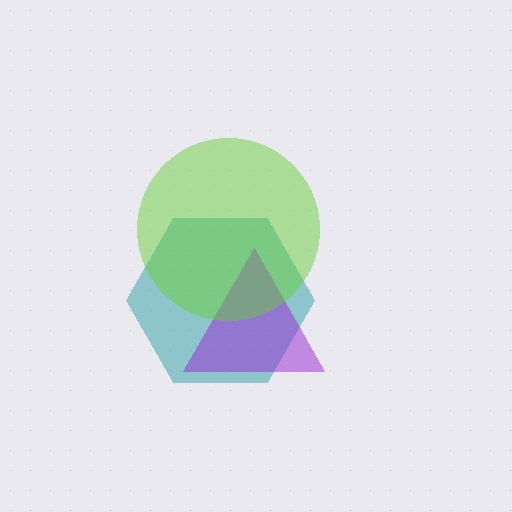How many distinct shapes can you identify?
There are 3 distinct shapes: a teal hexagon, a purple triangle, a lime circle.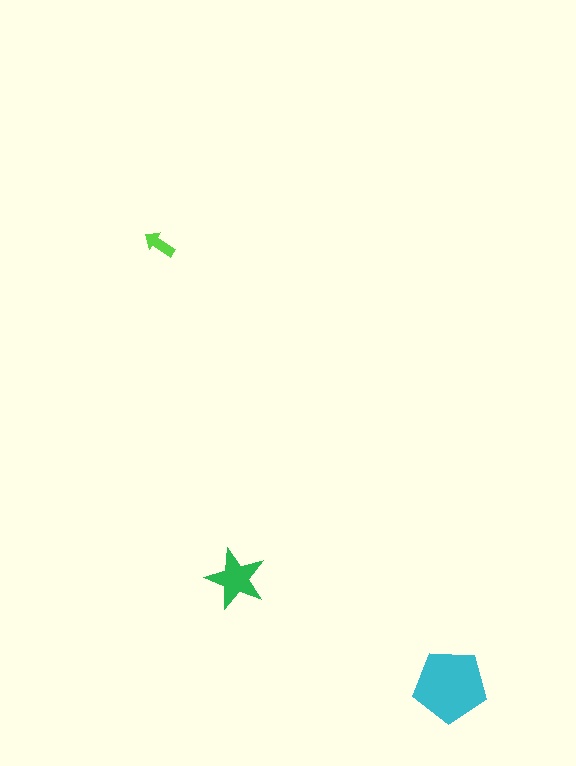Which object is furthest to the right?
The cyan pentagon is rightmost.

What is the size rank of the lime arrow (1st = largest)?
3rd.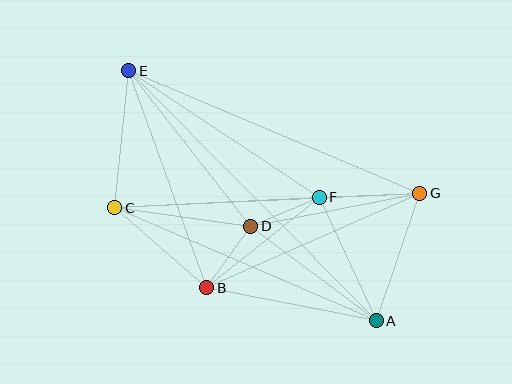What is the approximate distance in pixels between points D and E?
The distance between D and E is approximately 198 pixels.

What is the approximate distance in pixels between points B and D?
The distance between B and D is approximately 76 pixels.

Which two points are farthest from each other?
Points A and E are farthest from each other.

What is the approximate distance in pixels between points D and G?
The distance between D and G is approximately 172 pixels.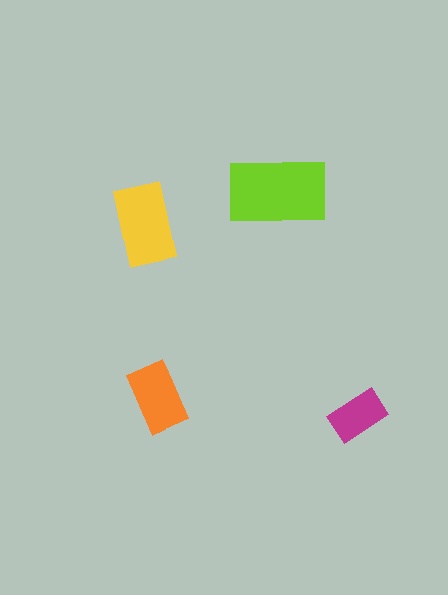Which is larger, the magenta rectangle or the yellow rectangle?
The yellow one.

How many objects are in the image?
There are 4 objects in the image.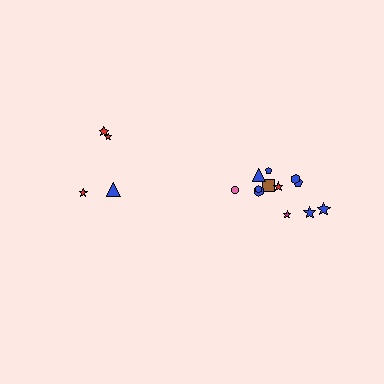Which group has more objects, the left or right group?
The right group.